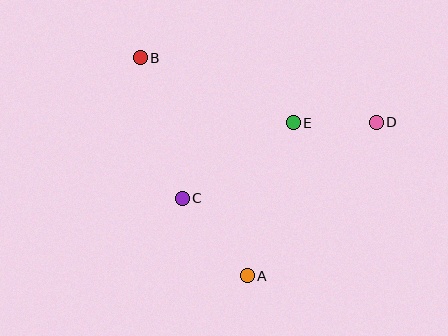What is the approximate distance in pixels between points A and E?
The distance between A and E is approximately 160 pixels.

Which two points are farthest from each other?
Points B and D are farthest from each other.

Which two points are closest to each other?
Points D and E are closest to each other.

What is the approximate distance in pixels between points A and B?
The distance between A and B is approximately 243 pixels.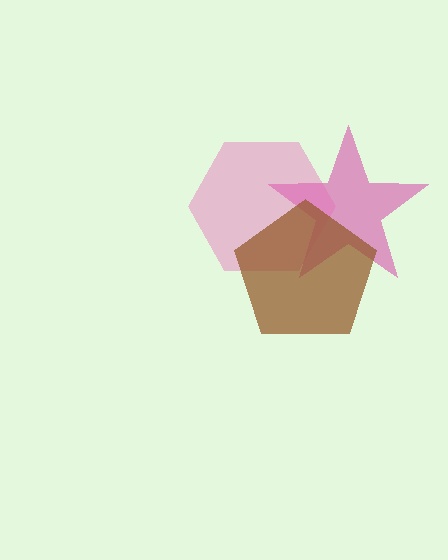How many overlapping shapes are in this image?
There are 3 overlapping shapes in the image.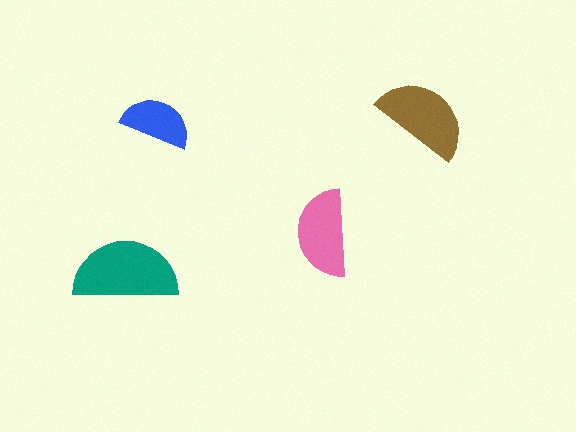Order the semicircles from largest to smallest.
the teal one, the brown one, the pink one, the blue one.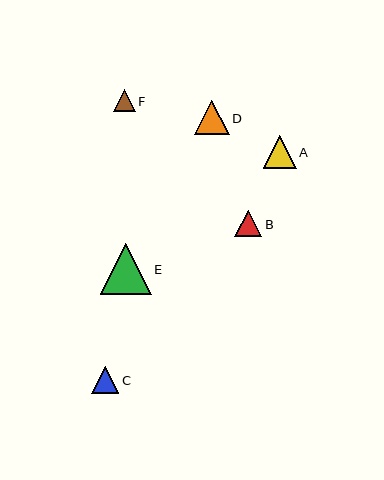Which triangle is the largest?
Triangle E is the largest with a size of approximately 51 pixels.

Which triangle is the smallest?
Triangle F is the smallest with a size of approximately 22 pixels.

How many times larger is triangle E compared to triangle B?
Triangle E is approximately 1.9 times the size of triangle B.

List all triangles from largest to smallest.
From largest to smallest: E, D, A, C, B, F.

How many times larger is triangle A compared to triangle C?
Triangle A is approximately 1.2 times the size of triangle C.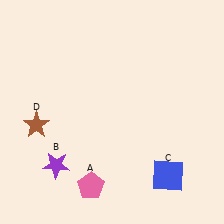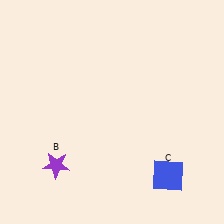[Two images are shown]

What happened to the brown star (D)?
The brown star (D) was removed in Image 2. It was in the bottom-left area of Image 1.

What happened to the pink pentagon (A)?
The pink pentagon (A) was removed in Image 2. It was in the bottom-left area of Image 1.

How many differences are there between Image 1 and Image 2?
There are 2 differences between the two images.